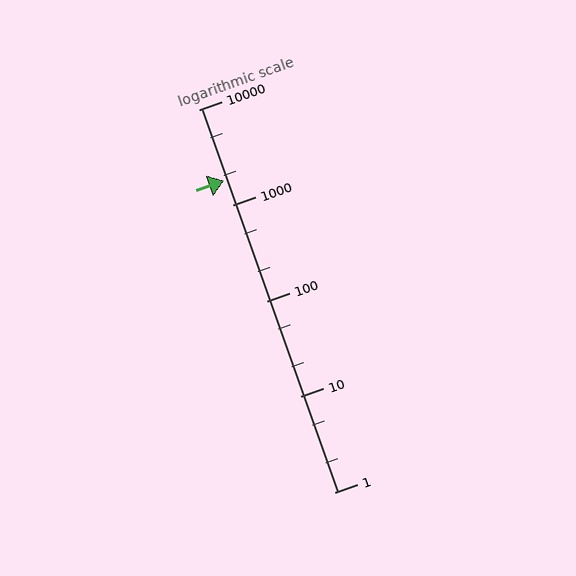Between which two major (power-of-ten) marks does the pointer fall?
The pointer is between 1000 and 10000.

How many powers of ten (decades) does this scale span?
The scale spans 4 decades, from 1 to 10000.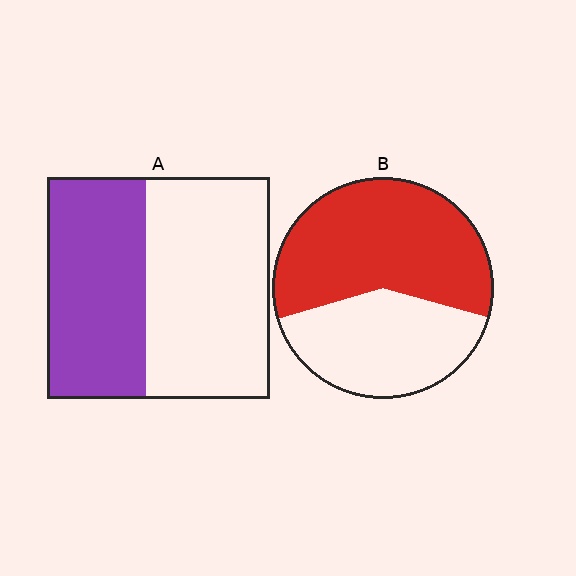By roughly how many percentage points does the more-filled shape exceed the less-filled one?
By roughly 15 percentage points (B over A).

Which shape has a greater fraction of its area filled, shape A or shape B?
Shape B.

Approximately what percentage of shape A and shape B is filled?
A is approximately 45% and B is approximately 60%.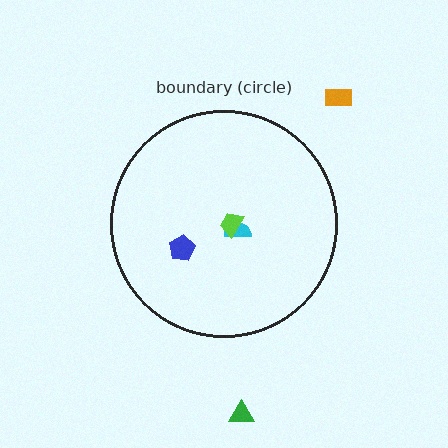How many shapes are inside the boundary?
3 inside, 2 outside.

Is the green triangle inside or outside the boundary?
Outside.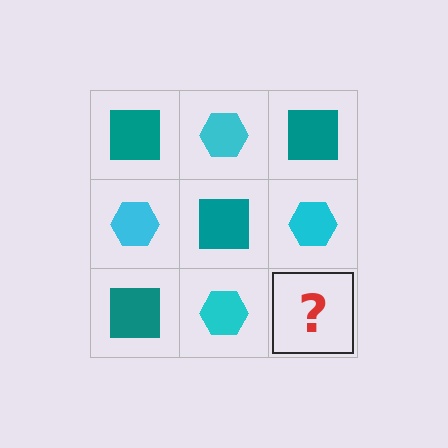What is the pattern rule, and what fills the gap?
The rule is that it alternates teal square and cyan hexagon in a checkerboard pattern. The gap should be filled with a teal square.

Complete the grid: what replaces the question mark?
The question mark should be replaced with a teal square.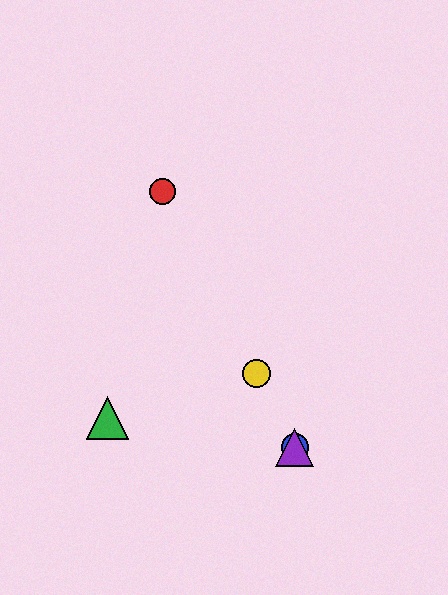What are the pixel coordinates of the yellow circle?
The yellow circle is at (257, 374).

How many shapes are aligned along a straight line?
4 shapes (the red circle, the blue circle, the yellow circle, the purple triangle) are aligned along a straight line.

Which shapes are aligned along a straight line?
The red circle, the blue circle, the yellow circle, the purple triangle are aligned along a straight line.